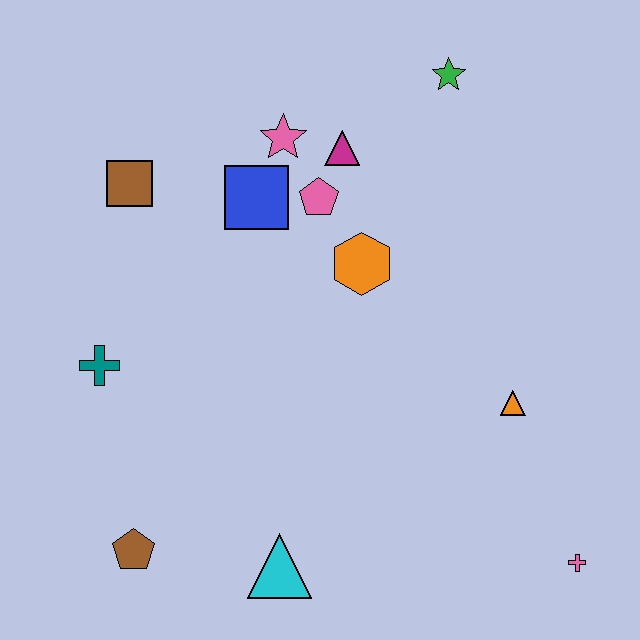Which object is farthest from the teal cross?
The pink cross is farthest from the teal cross.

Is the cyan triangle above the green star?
No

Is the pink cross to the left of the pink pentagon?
No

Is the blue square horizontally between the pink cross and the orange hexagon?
No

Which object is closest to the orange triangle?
The pink cross is closest to the orange triangle.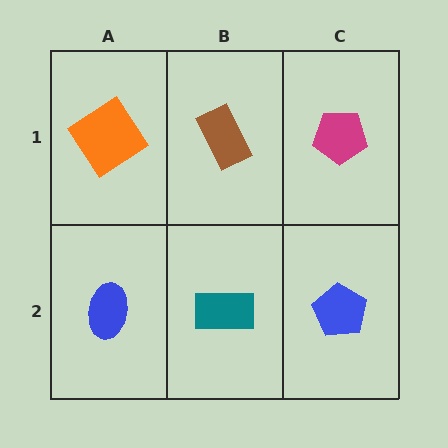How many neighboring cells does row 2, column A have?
2.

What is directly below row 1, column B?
A teal rectangle.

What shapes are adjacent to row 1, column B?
A teal rectangle (row 2, column B), an orange diamond (row 1, column A), a magenta pentagon (row 1, column C).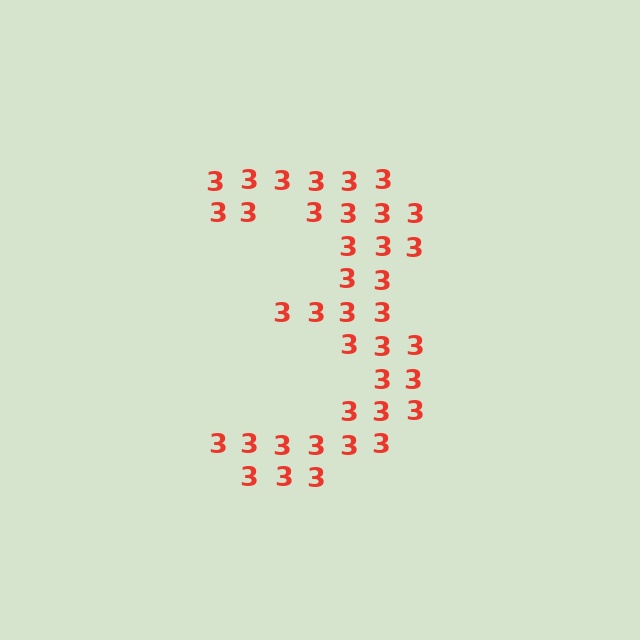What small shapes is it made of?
It is made of small digit 3's.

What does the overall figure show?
The overall figure shows the digit 3.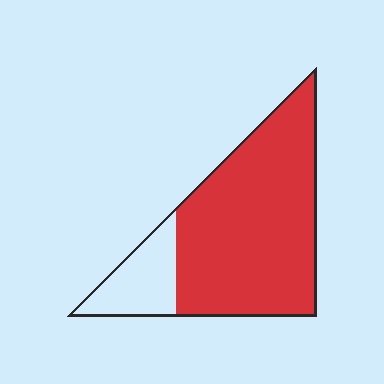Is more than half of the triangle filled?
Yes.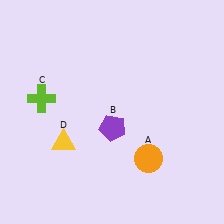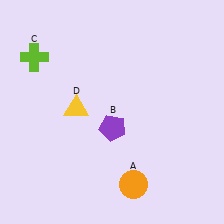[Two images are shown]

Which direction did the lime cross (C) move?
The lime cross (C) moved up.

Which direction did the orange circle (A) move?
The orange circle (A) moved down.